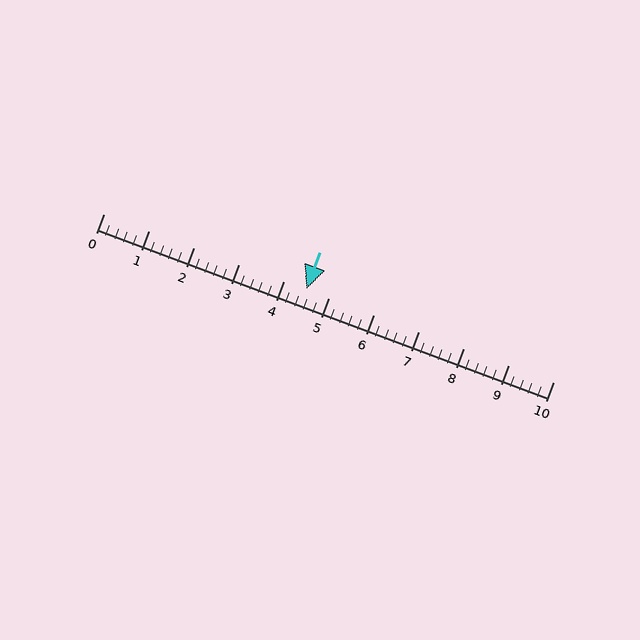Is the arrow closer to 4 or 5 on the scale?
The arrow is closer to 5.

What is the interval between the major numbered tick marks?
The major tick marks are spaced 1 units apart.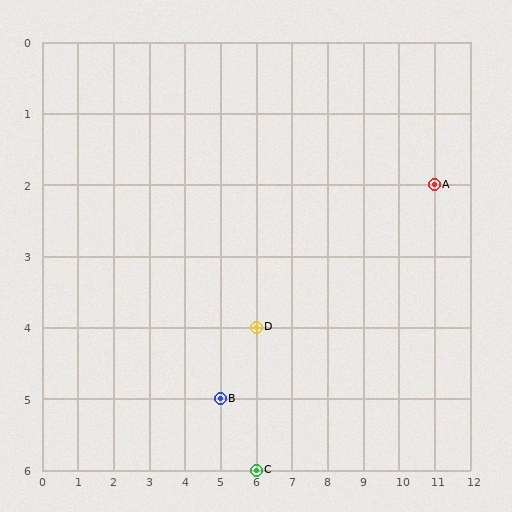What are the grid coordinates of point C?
Point C is at grid coordinates (6, 6).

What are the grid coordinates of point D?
Point D is at grid coordinates (6, 4).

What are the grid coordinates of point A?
Point A is at grid coordinates (11, 2).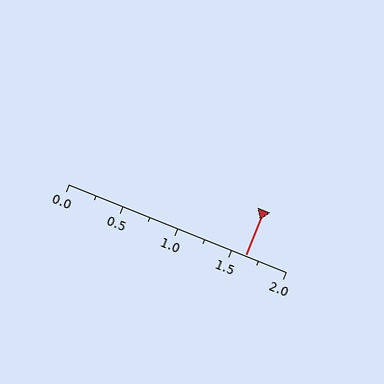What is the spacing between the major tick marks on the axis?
The major ticks are spaced 0.5 apart.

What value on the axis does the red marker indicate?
The marker indicates approximately 1.62.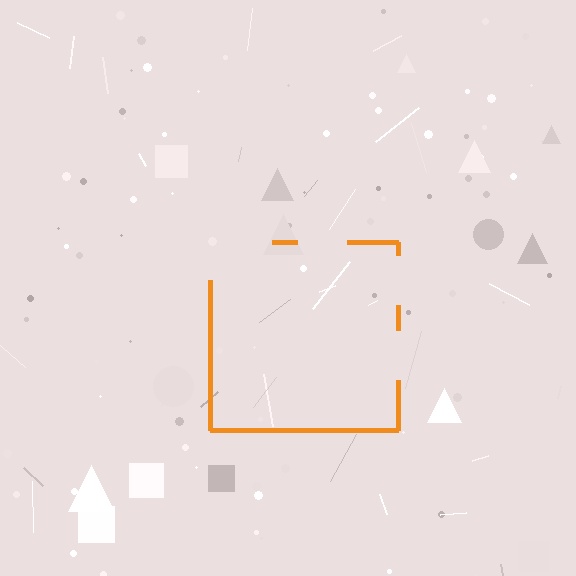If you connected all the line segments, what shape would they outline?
They would outline a square.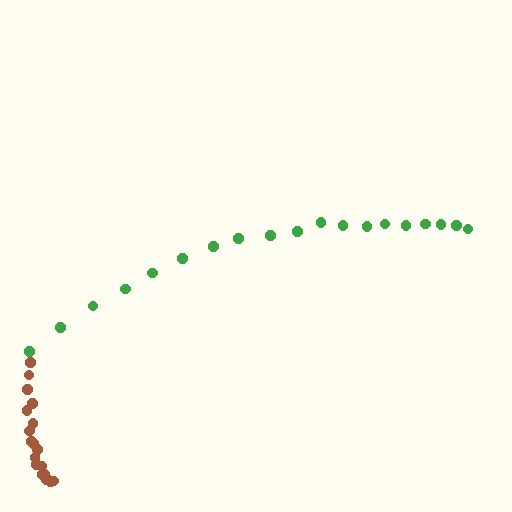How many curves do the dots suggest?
There are 2 distinct paths.